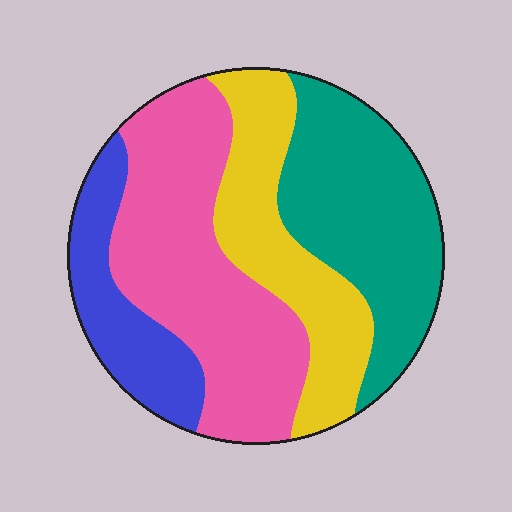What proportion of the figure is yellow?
Yellow takes up about one fifth (1/5) of the figure.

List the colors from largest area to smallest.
From largest to smallest: pink, teal, yellow, blue.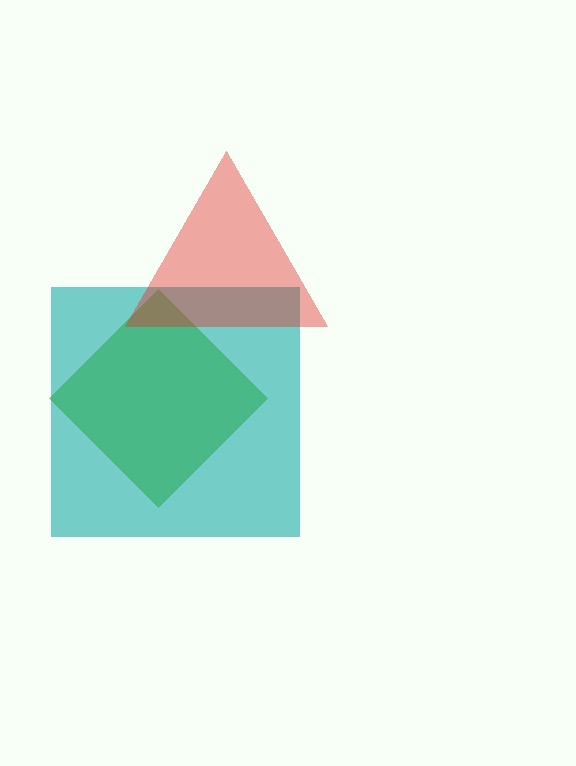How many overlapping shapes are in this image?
There are 3 overlapping shapes in the image.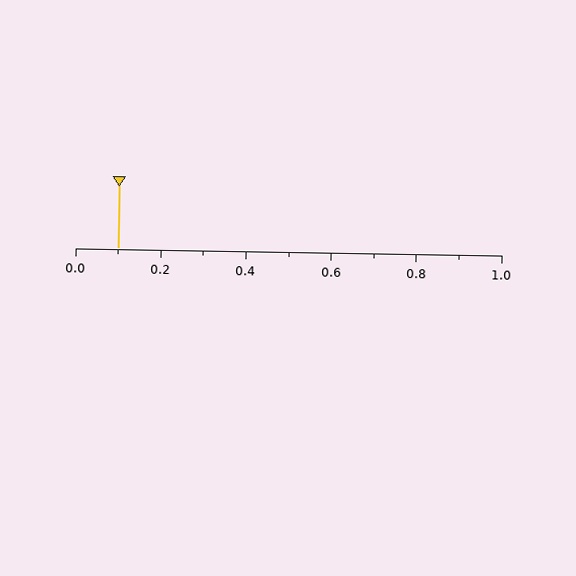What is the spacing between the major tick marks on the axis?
The major ticks are spaced 0.2 apart.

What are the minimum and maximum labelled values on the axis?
The axis runs from 0.0 to 1.0.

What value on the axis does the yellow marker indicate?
The marker indicates approximately 0.1.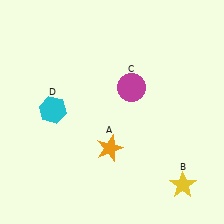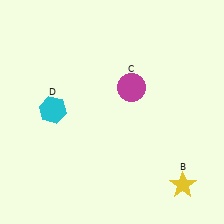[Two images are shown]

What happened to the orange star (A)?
The orange star (A) was removed in Image 2. It was in the bottom-left area of Image 1.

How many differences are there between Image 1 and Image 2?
There is 1 difference between the two images.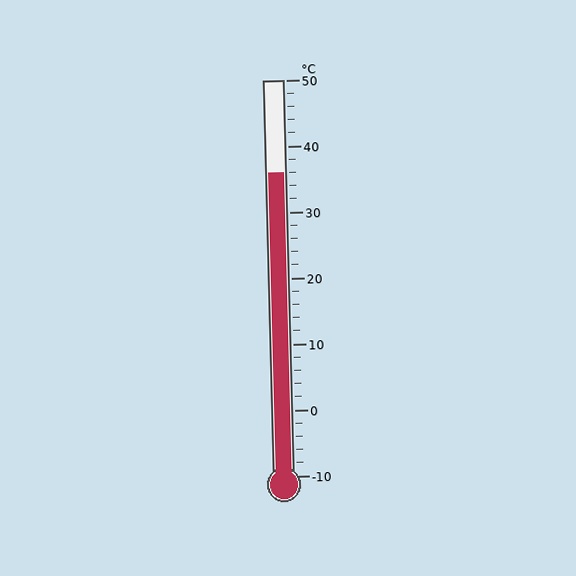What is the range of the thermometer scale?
The thermometer scale ranges from -10°C to 50°C.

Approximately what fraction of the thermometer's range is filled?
The thermometer is filled to approximately 75% of its range.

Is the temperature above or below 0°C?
The temperature is above 0°C.